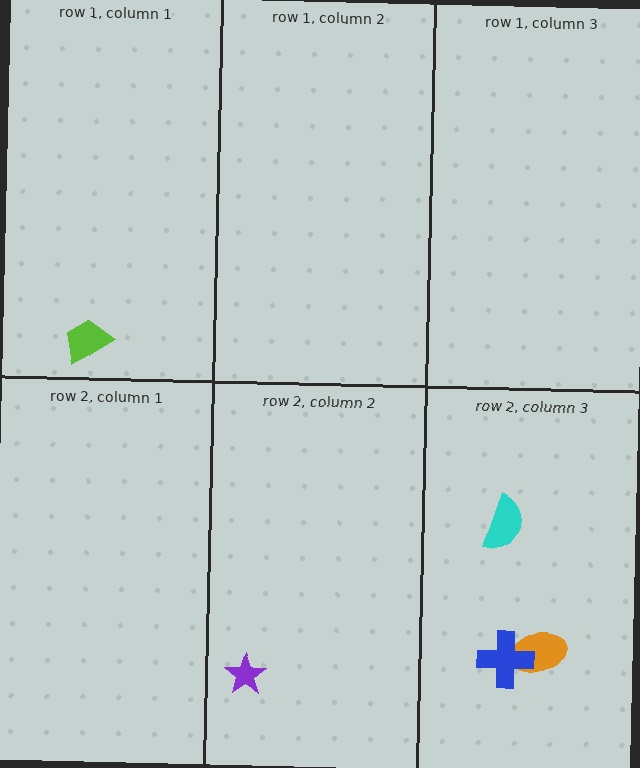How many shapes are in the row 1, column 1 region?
1.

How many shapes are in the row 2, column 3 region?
3.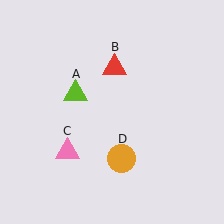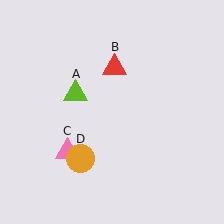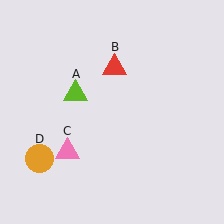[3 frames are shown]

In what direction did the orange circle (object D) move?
The orange circle (object D) moved left.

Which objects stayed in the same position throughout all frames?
Lime triangle (object A) and red triangle (object B) and pink triangle (object C) remained stationary.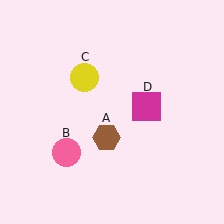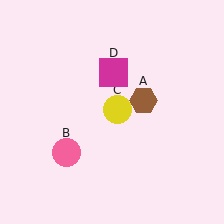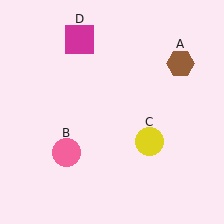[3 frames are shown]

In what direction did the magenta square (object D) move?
The magenta square (object D) moved up and to the left.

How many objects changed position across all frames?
3 objects changed position: brown hexagon (object A), yellow circle (object C), magenta square (object D).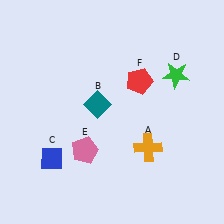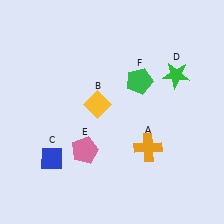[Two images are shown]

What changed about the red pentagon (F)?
In Image 1, F is red. In Image 2, it changed to green.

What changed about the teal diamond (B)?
In Image 1, B is teal. In Image 2, it changed to yellow.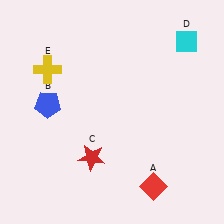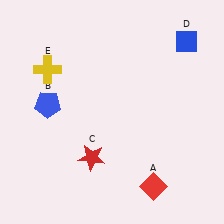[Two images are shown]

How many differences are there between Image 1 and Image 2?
There is 1 difference between the two images.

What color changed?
The diamond (D) changed from cyan in Image 1 to blue in Image 2.